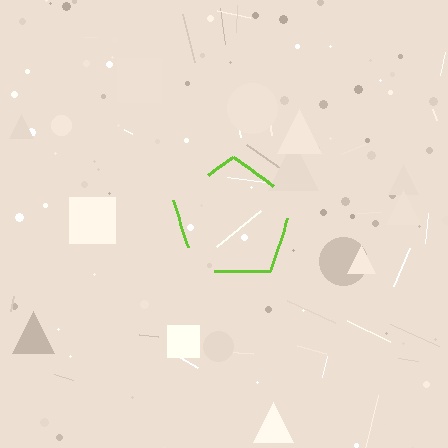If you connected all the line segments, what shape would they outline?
They would outline a pentagon.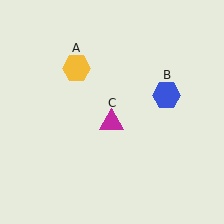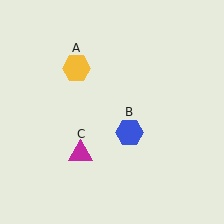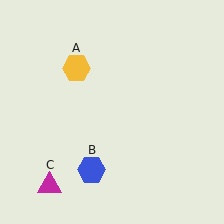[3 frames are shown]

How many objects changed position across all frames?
2 objects changed position: blue hexagon (object B), magenta triangle (object C).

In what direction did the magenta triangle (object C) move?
The magenta triangle (object C) moved down and to the left.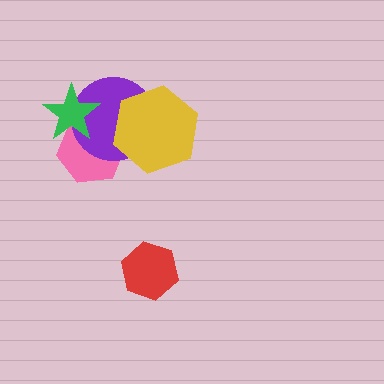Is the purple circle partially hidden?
Yes, it is partially covered by another shape.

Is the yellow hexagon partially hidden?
No, no other shape covers it.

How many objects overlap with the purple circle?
3 objects overlap with the purple circle.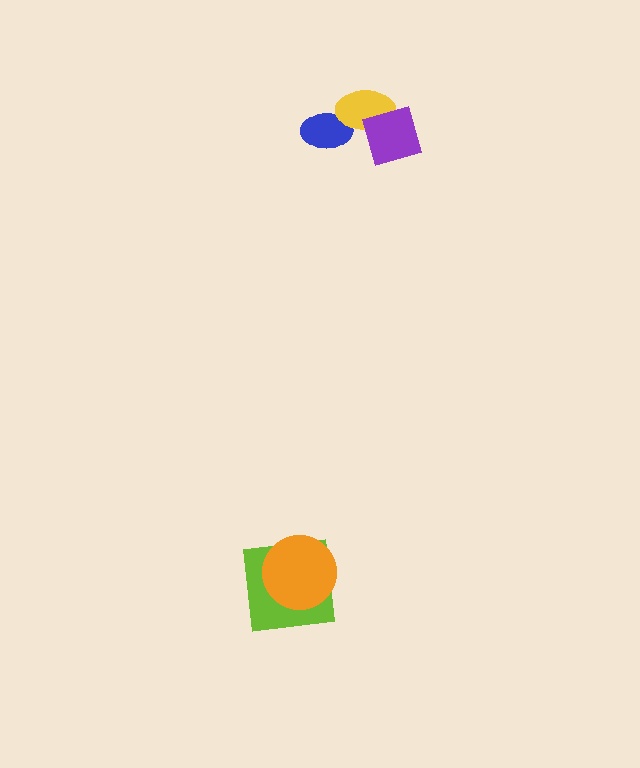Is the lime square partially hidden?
Yes, it is partially covered by another shape.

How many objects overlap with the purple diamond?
1 object overlaps with the purple diamond.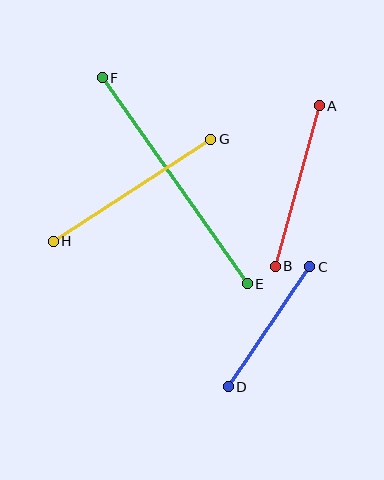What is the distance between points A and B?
The distance is approximately 167 pixels.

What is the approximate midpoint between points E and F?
The midpoint is at approximately (175, 181) pixels.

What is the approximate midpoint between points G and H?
The midpoint is at approximately (132, 190) pixels.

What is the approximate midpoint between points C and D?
The midpoint is at approximately (269, 327) pixels.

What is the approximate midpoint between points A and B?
The midpoint is at approximately (297, 186) pixels.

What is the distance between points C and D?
The distance is approximately 145 pixels.